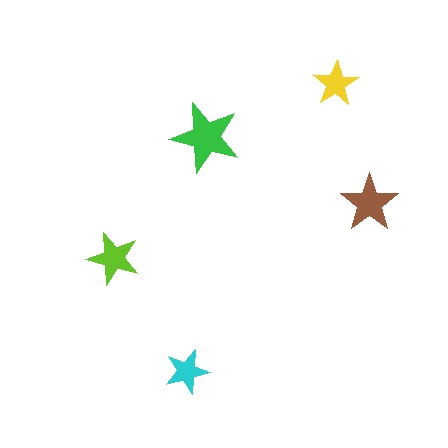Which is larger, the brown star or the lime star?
The brown one.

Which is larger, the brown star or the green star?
The green one.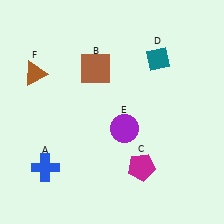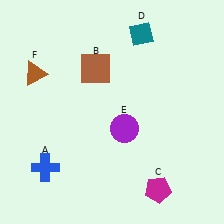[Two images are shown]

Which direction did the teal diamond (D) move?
The teal diamond (D) moved up.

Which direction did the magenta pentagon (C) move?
The magenta pentagon (C) moved down.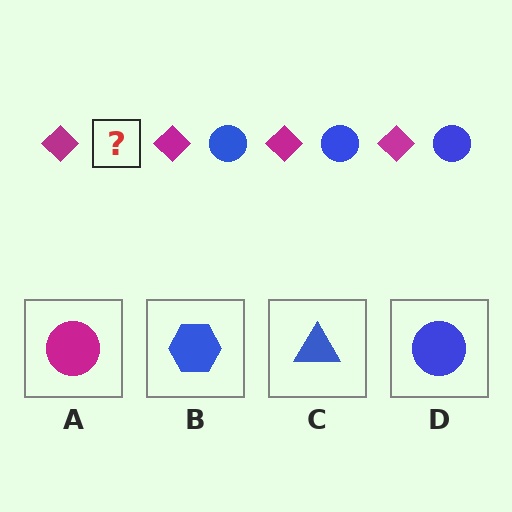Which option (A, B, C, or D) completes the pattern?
D.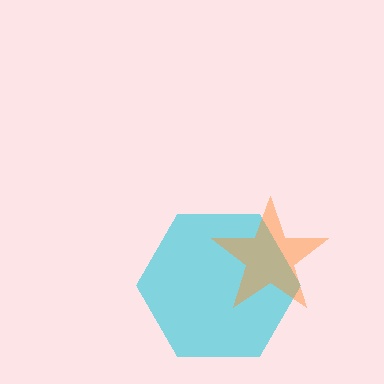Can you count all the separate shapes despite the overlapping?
Yes, there are 2 separate shapes.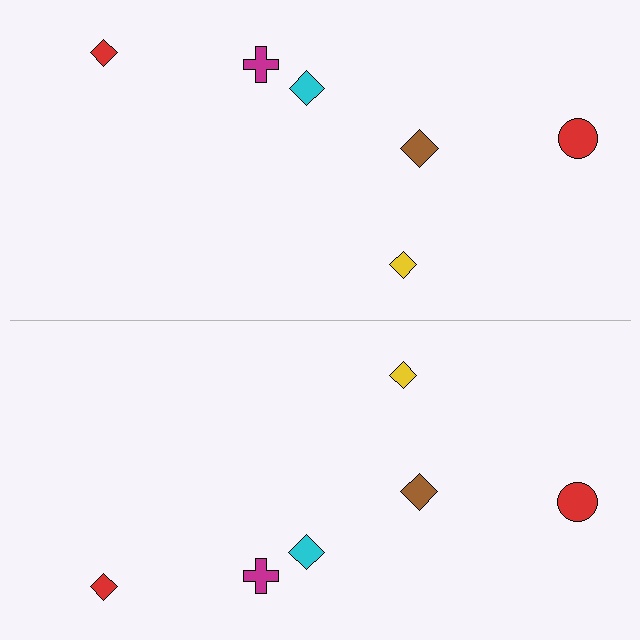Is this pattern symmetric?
Yes, this pattern has bilateral (reflection) symmetry.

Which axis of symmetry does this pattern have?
The pattern has a horizontal axis of symmetry running through the center of the image.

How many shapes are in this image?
There are 12 shapes in this image.